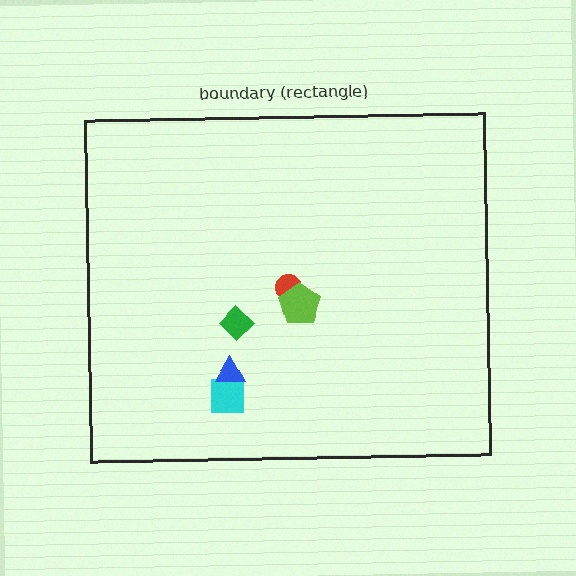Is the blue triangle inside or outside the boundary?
Inside.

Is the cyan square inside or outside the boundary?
Inside.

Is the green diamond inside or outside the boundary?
Inside.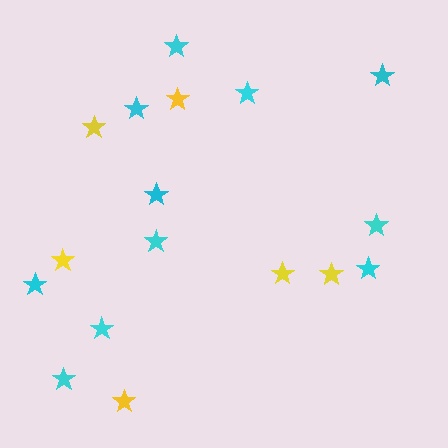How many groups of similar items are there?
There are 2 groups: one group of yellow stars (6) and one group of cyan stars (11).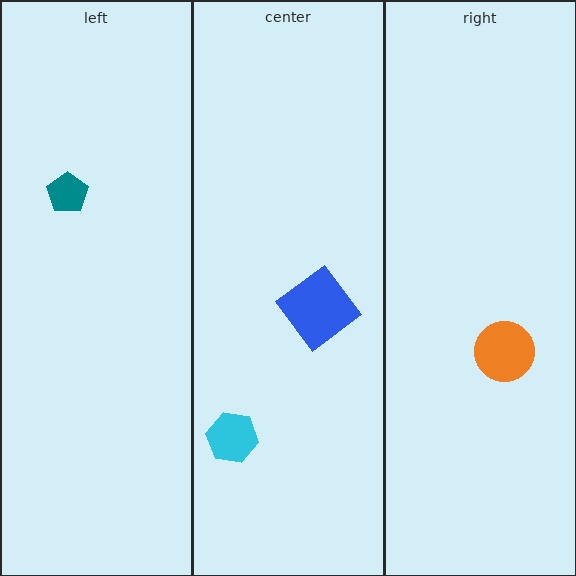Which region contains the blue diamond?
The center region.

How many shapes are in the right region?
1.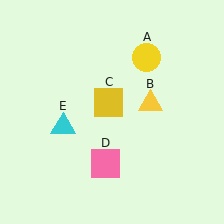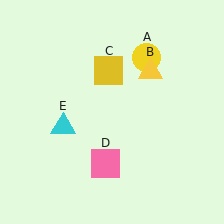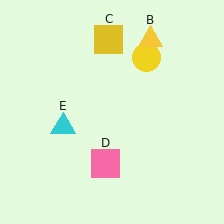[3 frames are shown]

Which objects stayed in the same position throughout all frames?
Yellow circle (object A) and pink square (object D) and cyan triangle (object E) remained stationary.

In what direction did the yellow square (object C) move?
The yellow square (object C) moved up.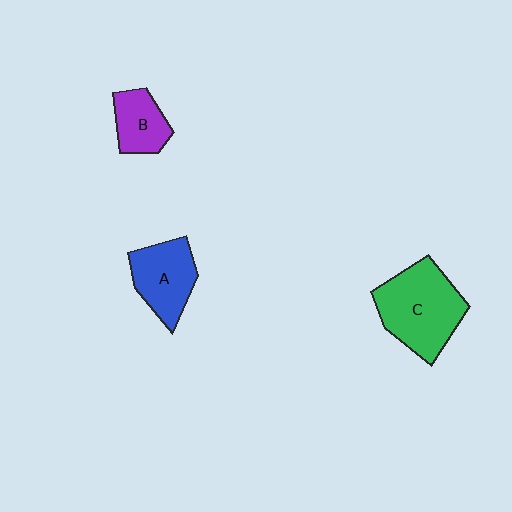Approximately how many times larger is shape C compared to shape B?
Approximately 2.1 times.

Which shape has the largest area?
Shape C (green).